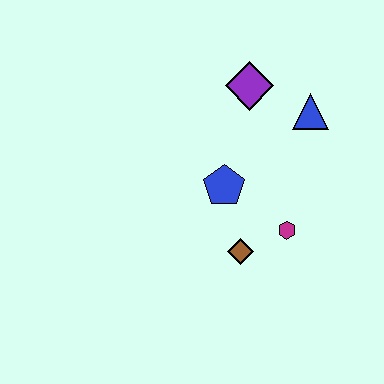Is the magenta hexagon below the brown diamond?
No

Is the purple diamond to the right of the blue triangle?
No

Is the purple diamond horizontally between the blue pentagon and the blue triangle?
Yes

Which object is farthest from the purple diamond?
The brown diamond is farthest from the purple diamond.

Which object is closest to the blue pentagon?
The brown diamond is closest to the blue pentagon.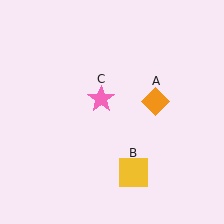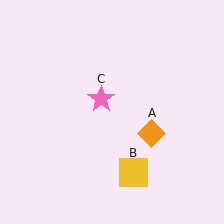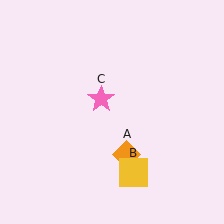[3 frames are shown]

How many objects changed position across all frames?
1 object changed position: orange diamond (object A).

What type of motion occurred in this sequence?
The orange diamond (object A) rotated clockwise around the center of the scene.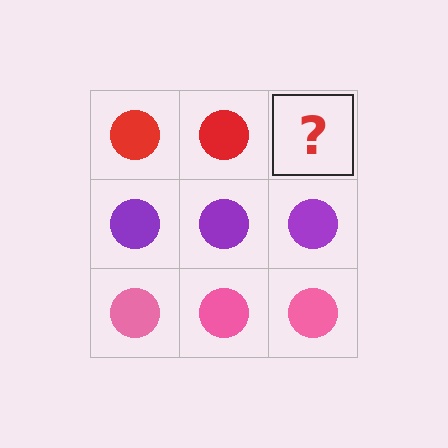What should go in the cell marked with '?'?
The missing cell should contain a red circle.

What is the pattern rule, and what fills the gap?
The rule is that each row has a consistent color. The gap should be filled with a red circle.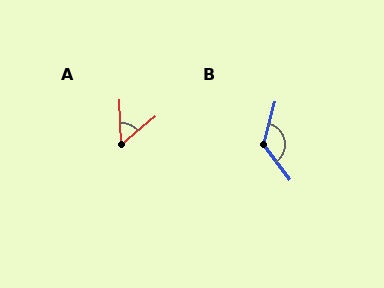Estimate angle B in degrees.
Approximately 128 degrees.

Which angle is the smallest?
A, at approximately 52 degrees.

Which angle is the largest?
B, at approximately 128 degrees.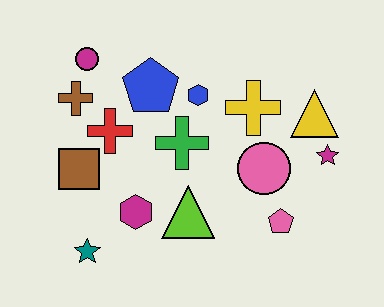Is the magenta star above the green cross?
No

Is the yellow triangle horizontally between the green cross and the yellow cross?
No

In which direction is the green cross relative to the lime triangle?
The green cross is above the lime triangle.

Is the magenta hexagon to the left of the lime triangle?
Yes